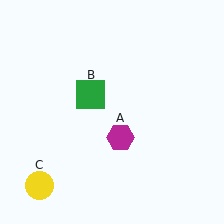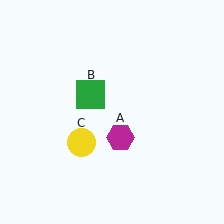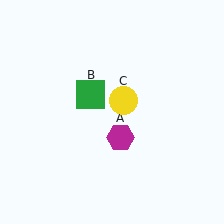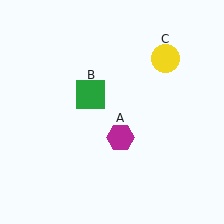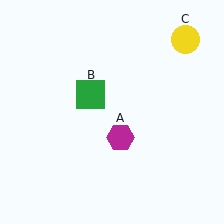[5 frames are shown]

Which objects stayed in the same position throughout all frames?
Magenta hexagon (object A) and green square (object B) remained stationary.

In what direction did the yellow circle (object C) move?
The yellow circle (object C) moved up and to the right.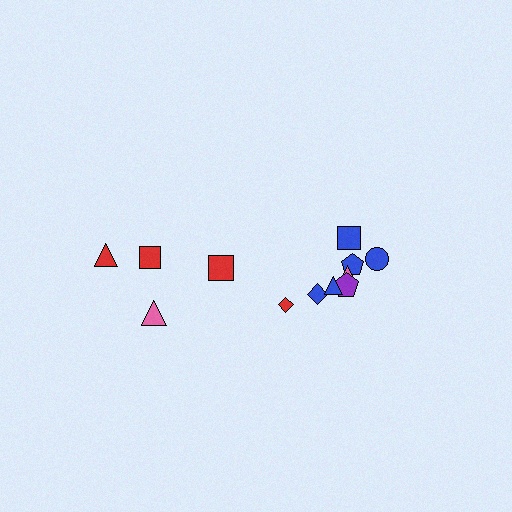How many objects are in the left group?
There are 4 objects.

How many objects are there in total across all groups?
There are 12 objects.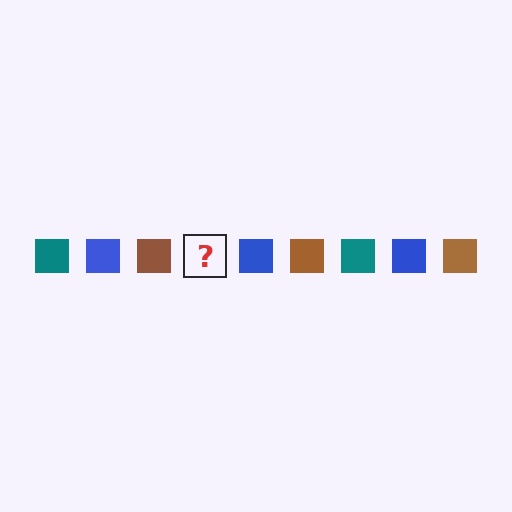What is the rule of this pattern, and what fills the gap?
The rule is that the pattern cycles through teal, blue, brown squares. The gap should be filled with a teal square.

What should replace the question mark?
The question mark should be replaced with a teal square.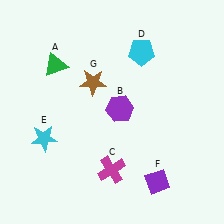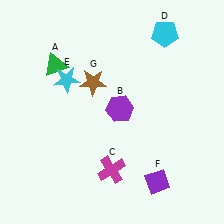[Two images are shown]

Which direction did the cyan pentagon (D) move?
The cyan pentagon (D) moved right.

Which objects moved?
The objects that moved are: the cyan pentagon (D), the cyan star (E).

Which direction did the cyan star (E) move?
The cyan star (E) moved up.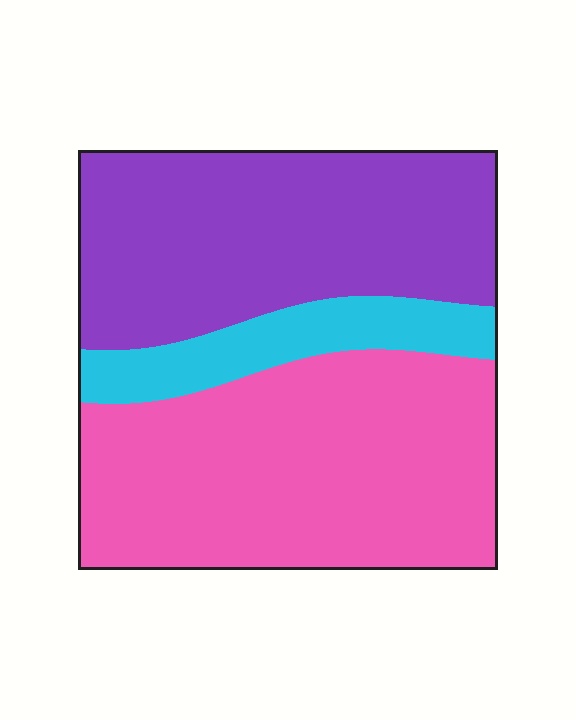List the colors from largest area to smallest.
From largest to smallest: pink, purple, cyan.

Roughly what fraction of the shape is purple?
Purple takes up about two fifths (2/5) of the shape.